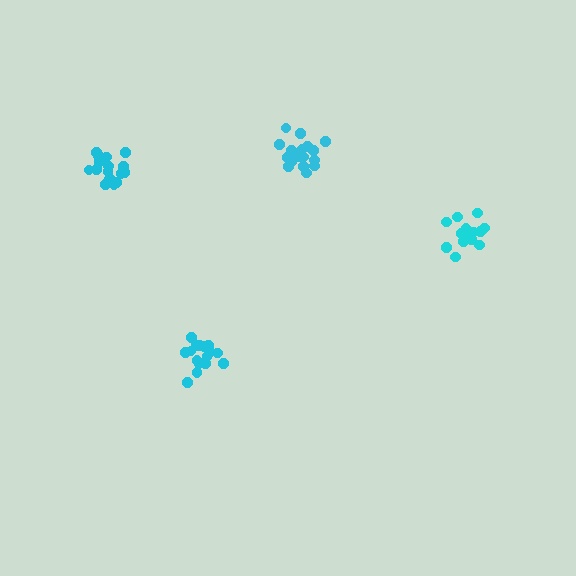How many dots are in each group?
Group 1: 17 dots, Group 2: 18 dots, Group 3: 17 dots, Group 4: 17 dots (69 total).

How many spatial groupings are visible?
There are 4 spatial groupings.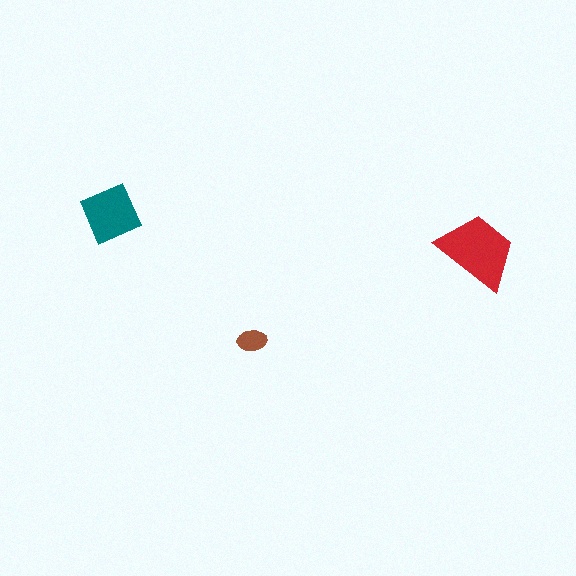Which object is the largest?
The red trapezoid.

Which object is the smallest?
The brown ellipse.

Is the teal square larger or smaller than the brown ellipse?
Larger.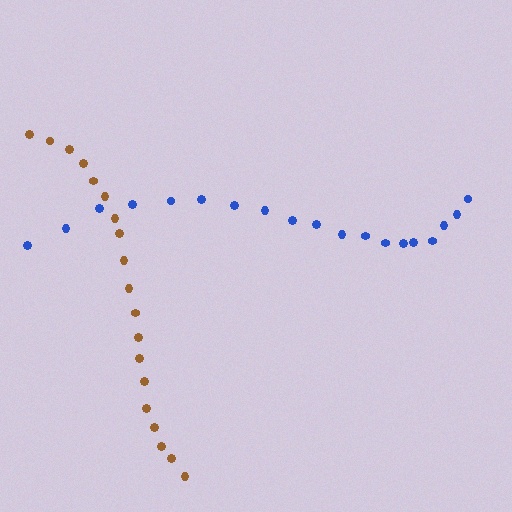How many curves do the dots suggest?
There are 2 distinct paths.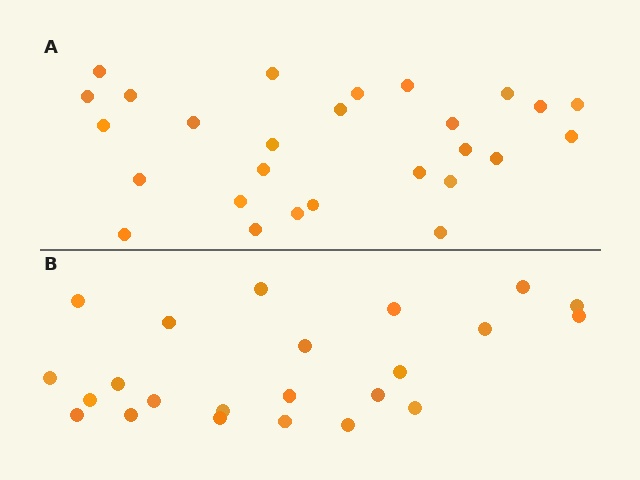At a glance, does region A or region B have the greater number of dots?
Region A (the top region) has more dots.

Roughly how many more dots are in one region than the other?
Region A has about 4 more dots than region B.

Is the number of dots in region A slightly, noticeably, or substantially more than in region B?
Region A has only slightly more — the two regions are fairly close. The ratio is roughly 1.2 to 1.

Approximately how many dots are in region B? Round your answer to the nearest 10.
About 20 dots. (The exact count is 23, which rounds to 20.)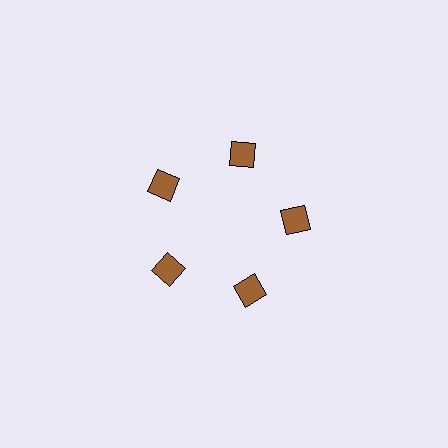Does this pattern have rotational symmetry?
Yes, this pattern has 5-fold rotational symmetry. It looks the same after rotating 72 degrees around the center.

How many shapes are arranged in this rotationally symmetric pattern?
There are 5 shapes, arranged in 5 groups of 1.